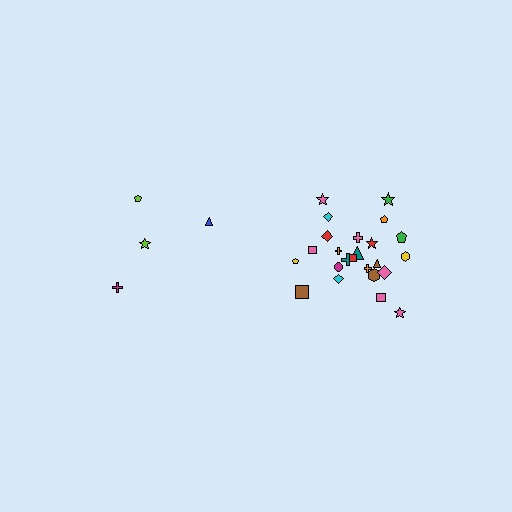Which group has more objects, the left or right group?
The right group.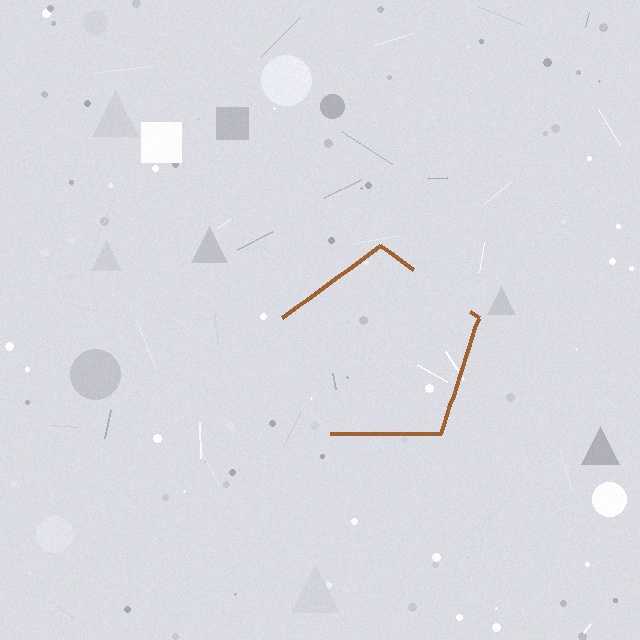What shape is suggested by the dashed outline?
The dashed outline suggests a pentagon.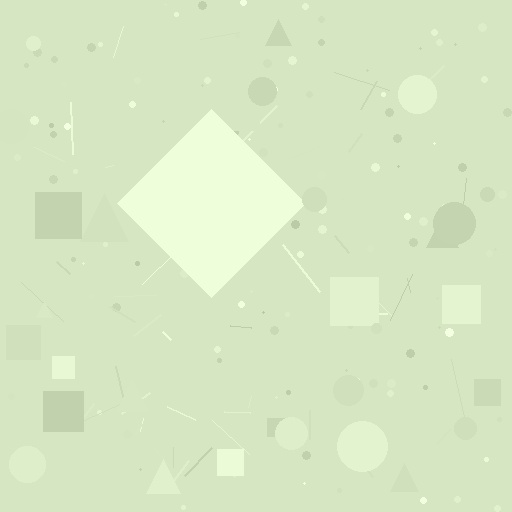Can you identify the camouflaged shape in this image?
The camouflaged shape is a diamond.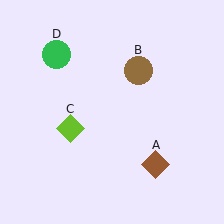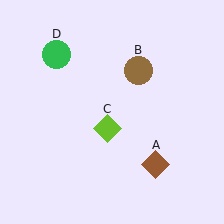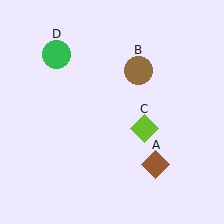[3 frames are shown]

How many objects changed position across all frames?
1 object changed position: lime diamond (object C).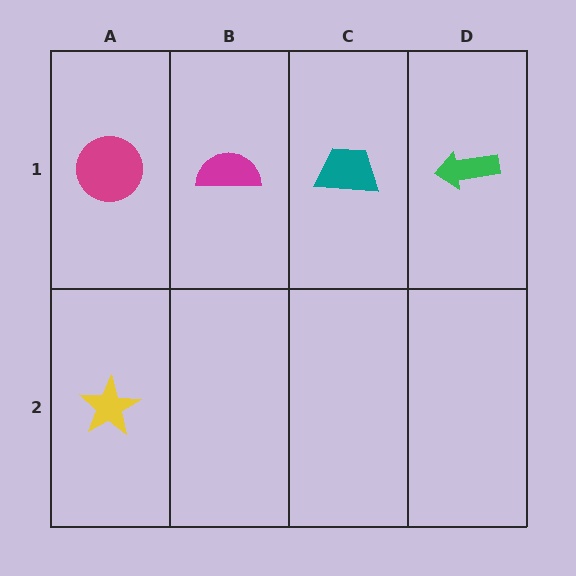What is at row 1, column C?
A teal trapezoid.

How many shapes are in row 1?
4 shapes.